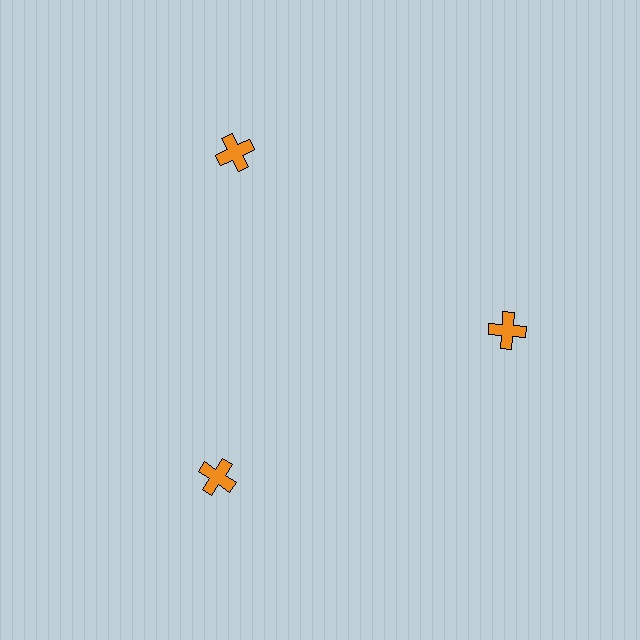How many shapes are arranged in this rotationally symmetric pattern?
There are 3 shapes, arranged in 3 groups of 1.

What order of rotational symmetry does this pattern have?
This pattern has 3-fold rotational symmetry.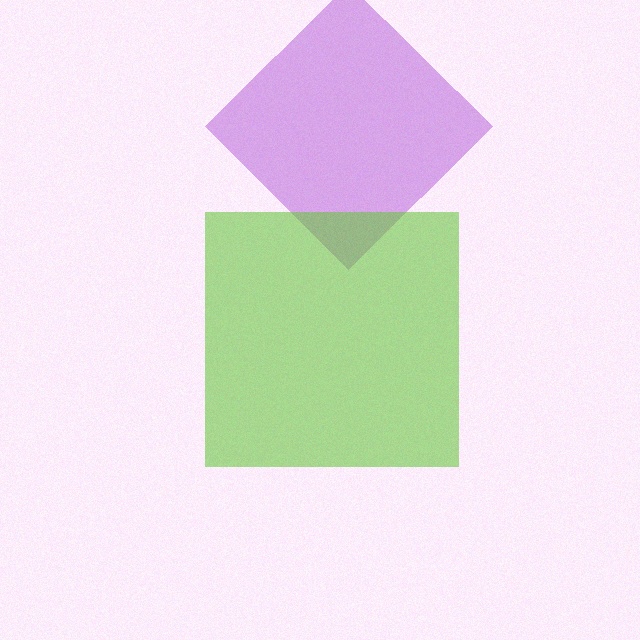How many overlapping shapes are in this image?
There are 2 overlapping shapes in the image.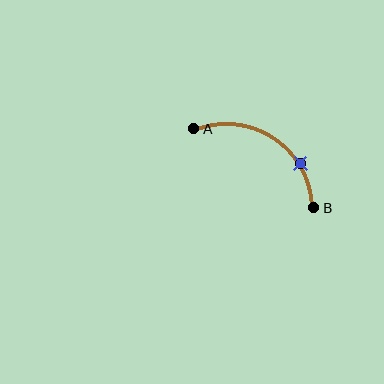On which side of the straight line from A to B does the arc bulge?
The arc bulges above the straight line connecting A and B.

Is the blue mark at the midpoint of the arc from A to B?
No. The blue mark lies on the arc but is closer to endpoint B. The arc midpoint would be at the point on the curve equidistant along the arc from both A and B.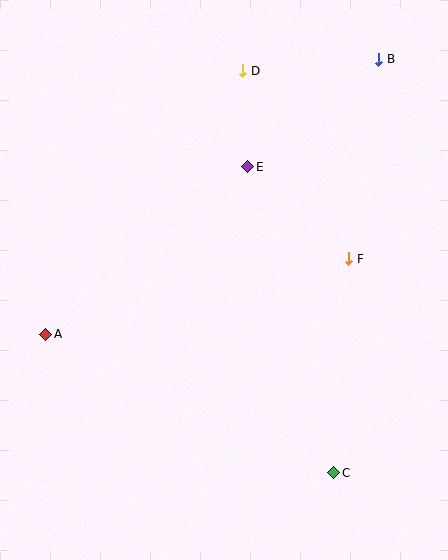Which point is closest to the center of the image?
Point E at (248, 167) is closest to the center.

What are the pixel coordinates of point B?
Point B is at (379, 59).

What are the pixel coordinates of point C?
Point C is at (334, 473).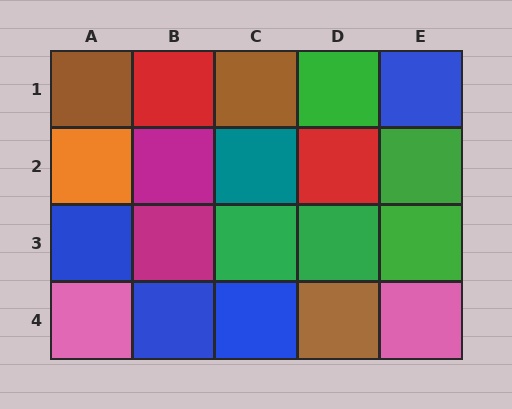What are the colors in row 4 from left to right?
Pink, blue, blue, brown, pink.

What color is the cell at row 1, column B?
Red.